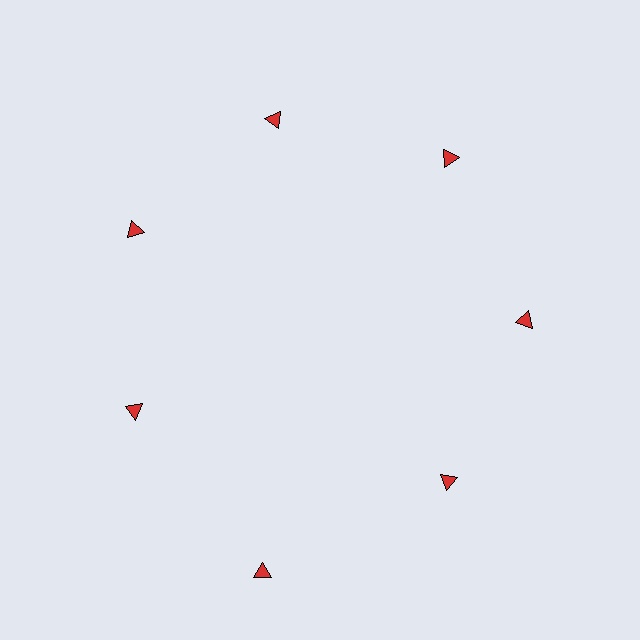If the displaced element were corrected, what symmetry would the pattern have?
It would have 7-fold rotational symmetry — the pattern would map onto itself every 51 degrees.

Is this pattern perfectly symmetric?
No. The 7 red triangles are arranged in a ring, but one element near the 6 o'clock position is pushed outward from the center, breaking the 7-fold rotational symmetry.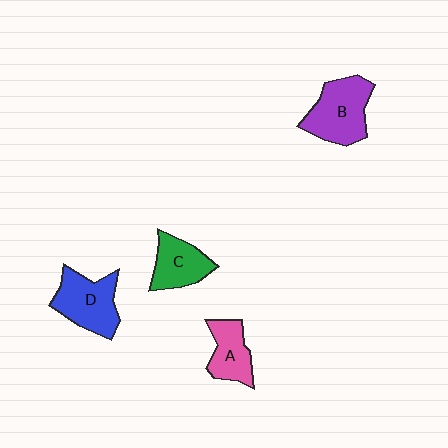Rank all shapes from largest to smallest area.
From largest to smallest: B (purple), D (blue), C (green), A (pink).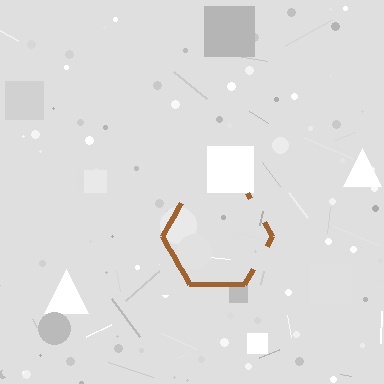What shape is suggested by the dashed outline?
The dashed outline suggests a hexagon.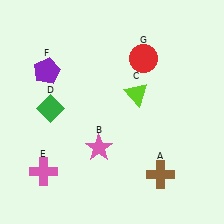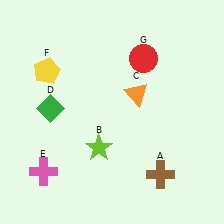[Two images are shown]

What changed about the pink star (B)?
In Image 1, B is pink. In Image 2, it changed to lime.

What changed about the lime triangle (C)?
In Image 1, C is lime. In Image 2, it changed to orange.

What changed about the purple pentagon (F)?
In Image 1, F is purple. In Image 2, it changed to yellow.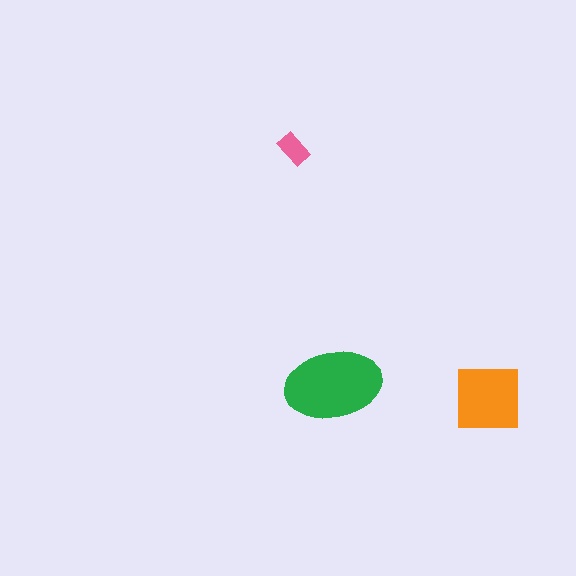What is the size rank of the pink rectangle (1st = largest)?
3rd.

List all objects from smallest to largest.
The pink rectangle, the orange square, the green ellipse.